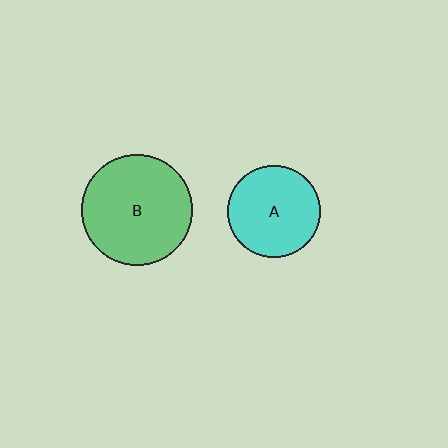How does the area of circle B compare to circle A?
Approximately 1.4 times.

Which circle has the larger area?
Circle B (green).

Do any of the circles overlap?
No, none of the circles overlap.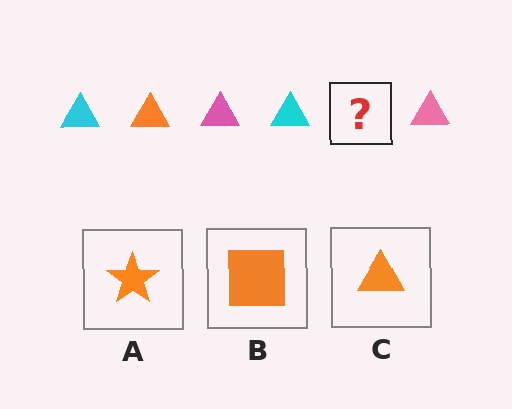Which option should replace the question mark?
Option C.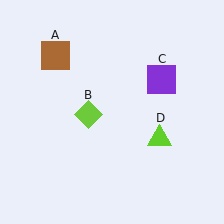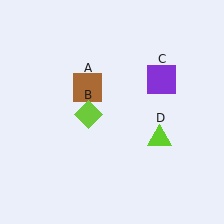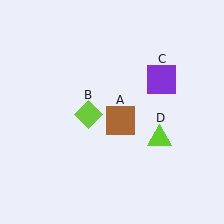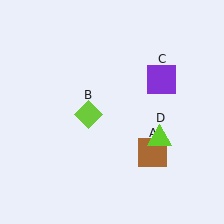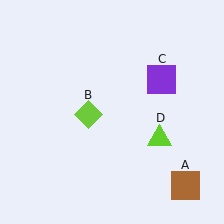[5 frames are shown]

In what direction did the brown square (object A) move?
The brown square (object A) moved down and to the right.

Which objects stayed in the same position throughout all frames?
Lime diamond (object B) and purple square (object C) and lime triangle (object D) remained stationary.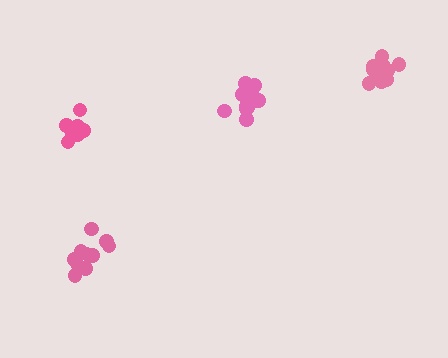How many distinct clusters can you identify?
There are 4 distinct clusters.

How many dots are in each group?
Group 1: 8 dots, Group 2: 10 dots, Group 3: 13 dots, Group 4: 12 dots (43 total).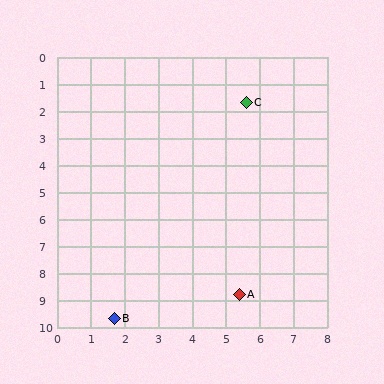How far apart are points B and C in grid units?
Points B and C are about 8.9 grid units apart.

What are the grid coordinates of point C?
Point C is at approximately (5.6, 1.7).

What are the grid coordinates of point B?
Point B is at approximately (1.7, 9.7).